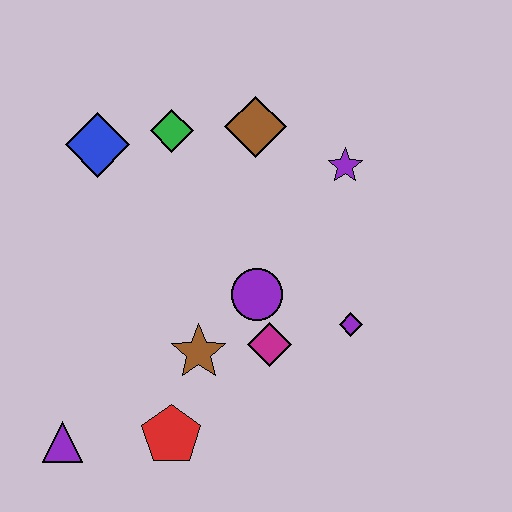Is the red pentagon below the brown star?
Yes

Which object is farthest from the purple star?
The purple triangle is farthest from the purple star.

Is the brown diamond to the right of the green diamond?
Yes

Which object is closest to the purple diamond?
The magenta diamond is closest to the purple diamond.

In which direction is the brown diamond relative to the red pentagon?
The brown diamond is above the red pentagon.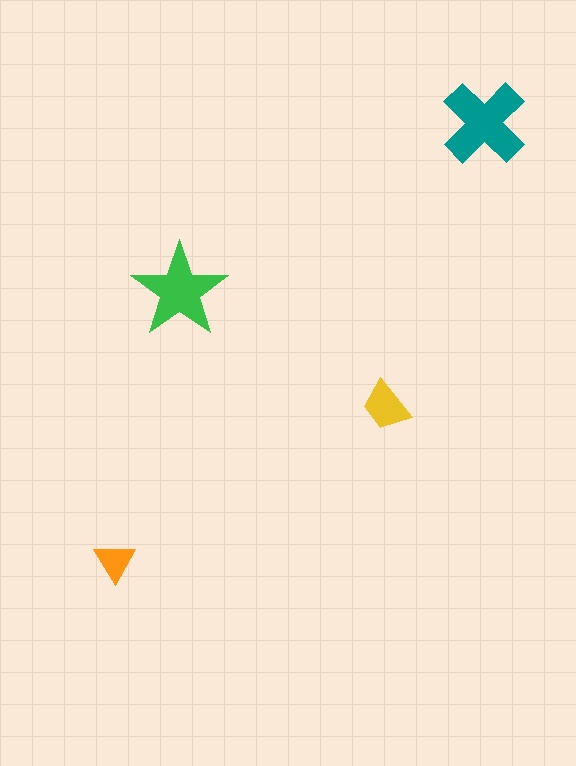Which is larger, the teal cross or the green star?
The teal cross.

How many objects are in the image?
There are 4 objects in the image.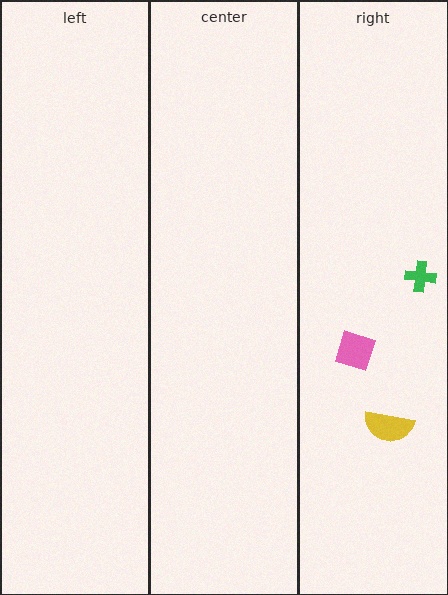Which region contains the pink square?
The right region.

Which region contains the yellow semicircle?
The right region.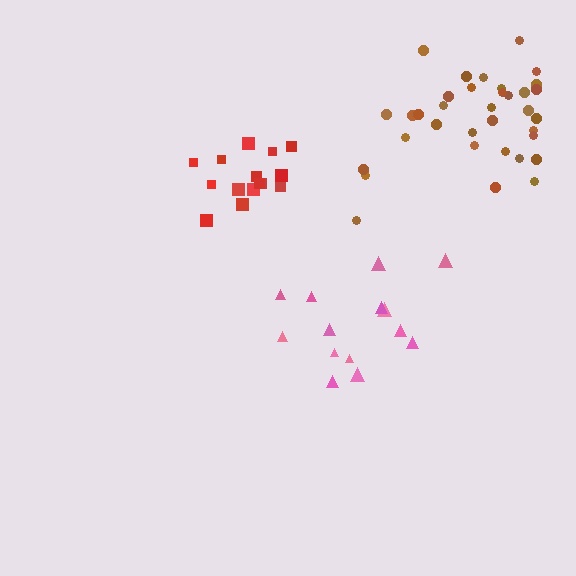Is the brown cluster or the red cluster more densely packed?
Red.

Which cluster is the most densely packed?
Red.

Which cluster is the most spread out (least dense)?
Pink.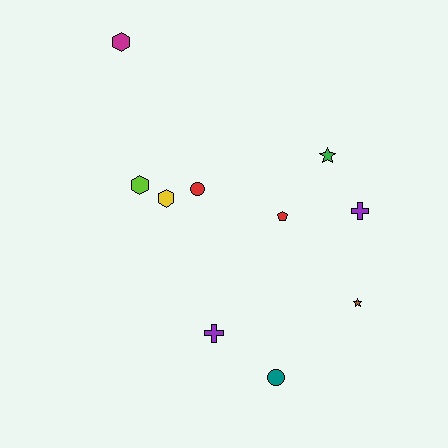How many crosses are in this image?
There are 2 crosses.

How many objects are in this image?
There are 10 objects.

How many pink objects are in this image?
There are no pink objects.